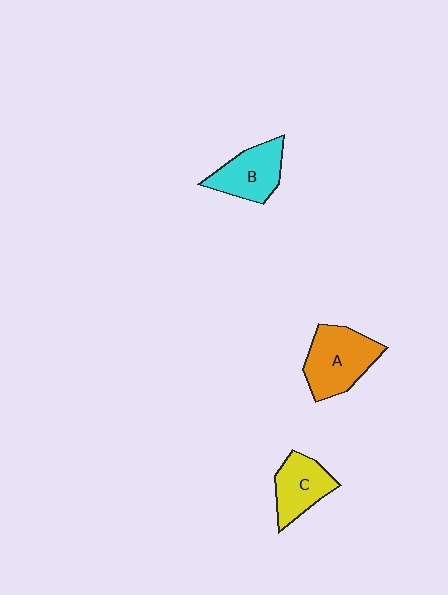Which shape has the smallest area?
Shape C (yellow).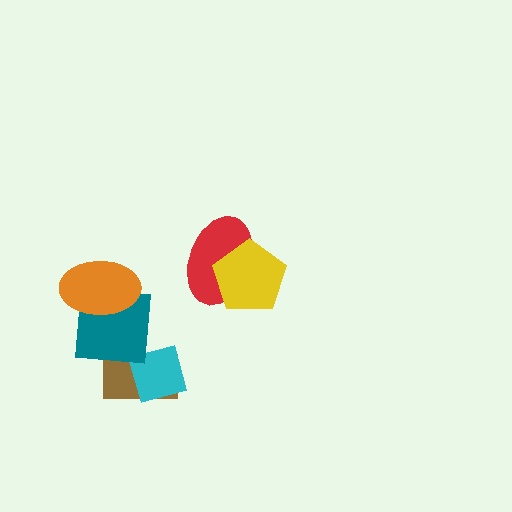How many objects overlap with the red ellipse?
1 object overlaps with the red ellipse.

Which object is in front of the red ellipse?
The yellow pentagon is in front of the red ellipse.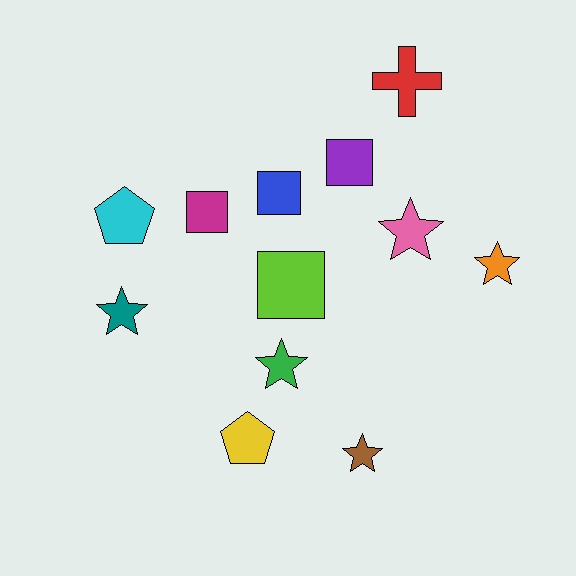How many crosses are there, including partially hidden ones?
There is 1 cross.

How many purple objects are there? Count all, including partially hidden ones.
There is 1 purple object.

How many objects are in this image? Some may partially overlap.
There are 12 objects.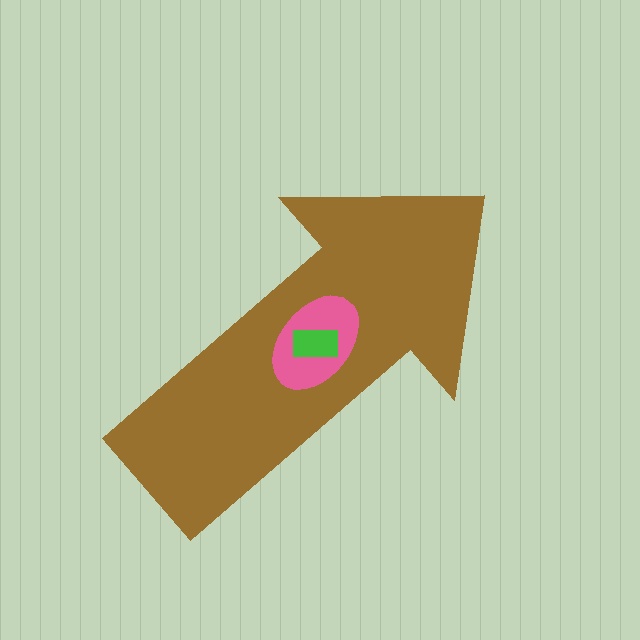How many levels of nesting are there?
3.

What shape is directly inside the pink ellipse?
The green rectangle.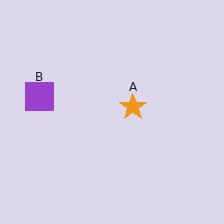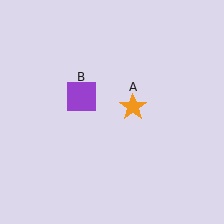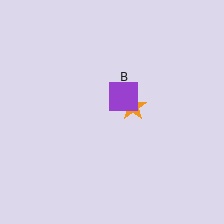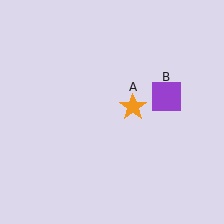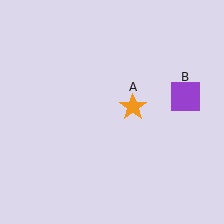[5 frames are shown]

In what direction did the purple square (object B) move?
The purple square (object B) moved right.